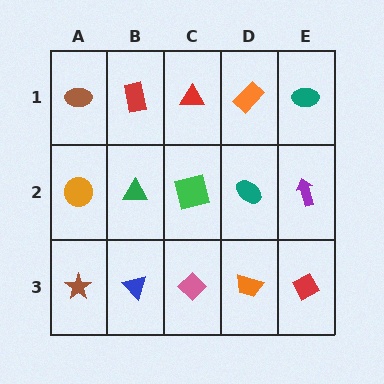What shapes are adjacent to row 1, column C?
A green square (row 2, column C), a red rectangle (row 1, column B), an orange rectangle (row 1, column D).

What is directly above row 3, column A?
An orange circle.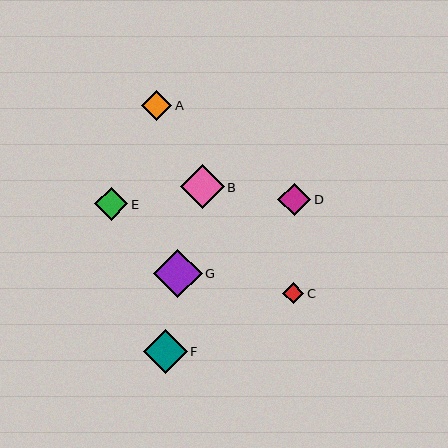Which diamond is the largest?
Diamond G is the largest with a size of approximately 48 pixels.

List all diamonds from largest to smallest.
From largest to smallest: G, B, F, E, D, A, C.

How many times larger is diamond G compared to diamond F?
Diamond G is approximately 1.1 times the size of diamond F.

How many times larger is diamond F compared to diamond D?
Diamond F is approximately 1.3 times the size of diamond D.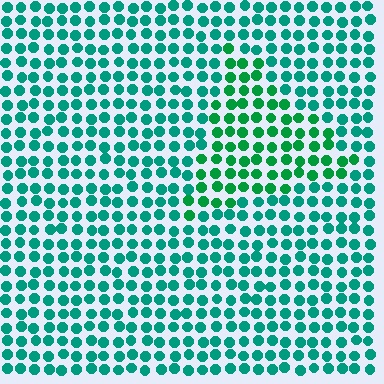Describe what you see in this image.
The image is filled with small teal elements in a uniform arrangement. A triangle-shaped region is visible where the elements are tinted to a slightly different hue, forming a subtle color boundary.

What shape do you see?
I see a triangle.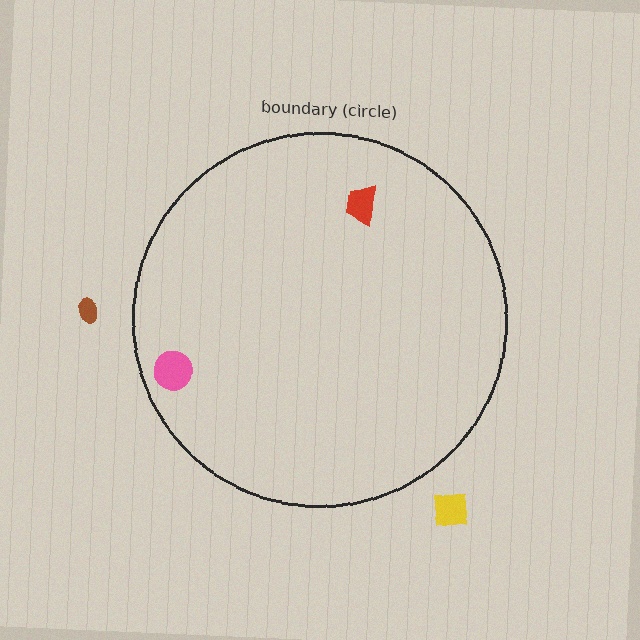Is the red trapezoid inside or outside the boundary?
Inside.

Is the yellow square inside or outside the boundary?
Outside.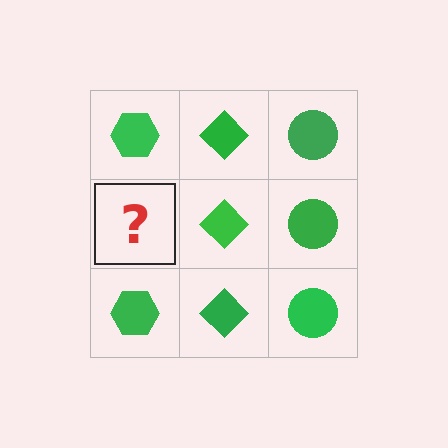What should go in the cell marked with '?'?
The missing cell should contain a green hexagon.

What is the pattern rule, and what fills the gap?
The rule is that each column has a consistent shape. The gap should be filled with a green hexagon.